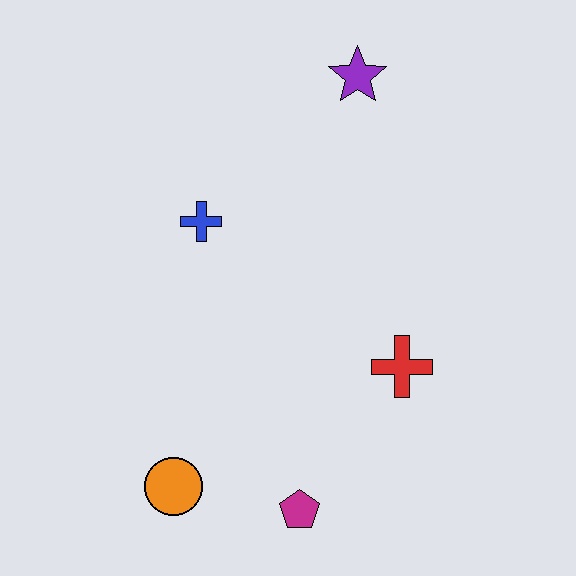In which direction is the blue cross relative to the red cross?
The blue cross is to the left of the red cross.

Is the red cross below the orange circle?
No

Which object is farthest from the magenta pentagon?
The purple star is farthest from the magenta pentagon.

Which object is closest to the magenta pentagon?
The orange circle is closest to the magenta pentagon.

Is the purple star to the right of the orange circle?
Yes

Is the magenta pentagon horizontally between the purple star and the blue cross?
Yes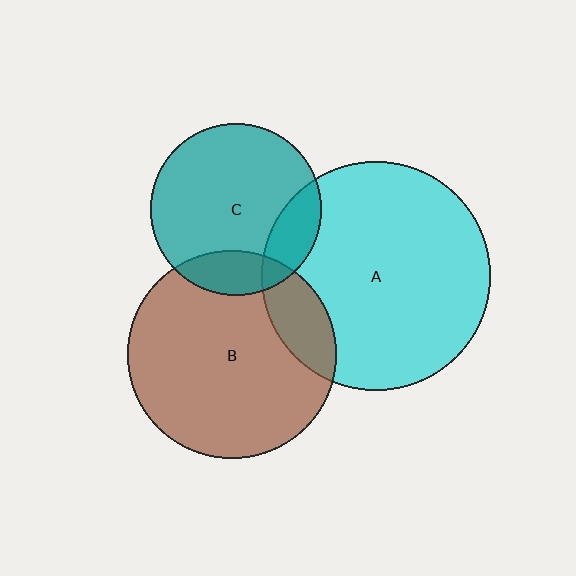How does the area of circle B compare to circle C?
Approximately 1.5 times.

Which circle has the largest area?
Circle A (cyan).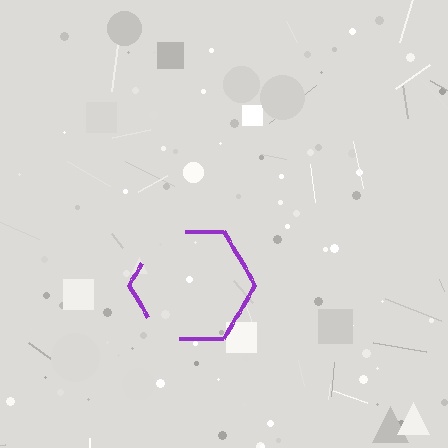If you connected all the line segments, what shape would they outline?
They would outline a hexagon.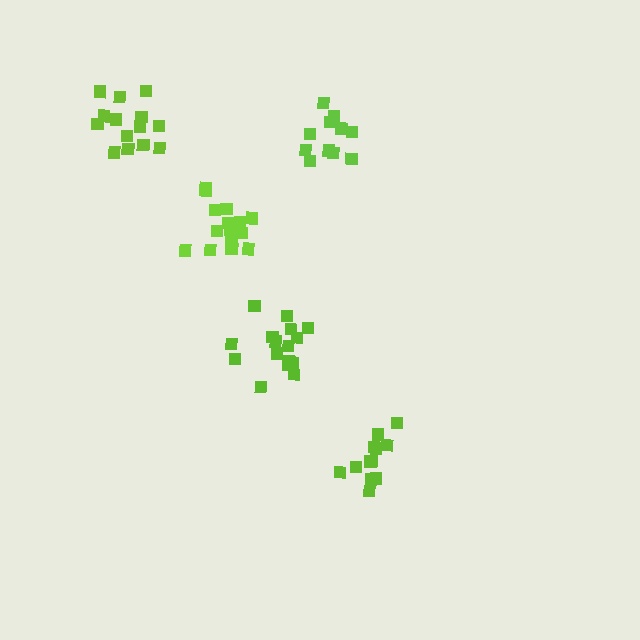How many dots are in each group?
Group 1: 14 dots, Group 2: 11 dots, Group 3: 16 dots, Group 4: 16 dots, Group 5: 12 dots (69 total).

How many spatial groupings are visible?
There are 5 spatial groupings.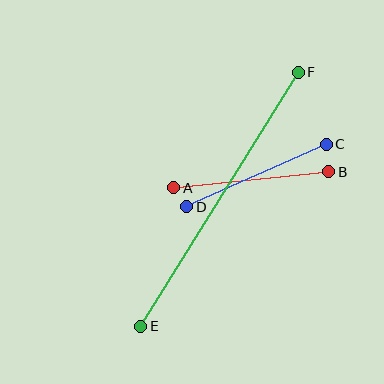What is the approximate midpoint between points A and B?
The midpoint is at approximately (251, 180) pixels.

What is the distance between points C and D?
The distance is approximately 153 pixels.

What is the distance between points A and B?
The distance is approximately 156 pixels.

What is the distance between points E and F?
The distance is approximately 299 pixels.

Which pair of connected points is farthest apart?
Points E and F are farthest apart.